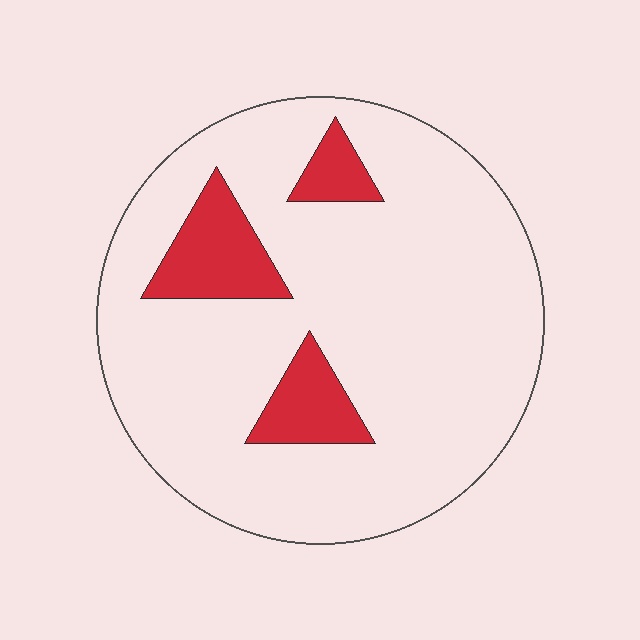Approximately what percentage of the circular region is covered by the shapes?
Approximately 15%.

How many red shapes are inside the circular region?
3.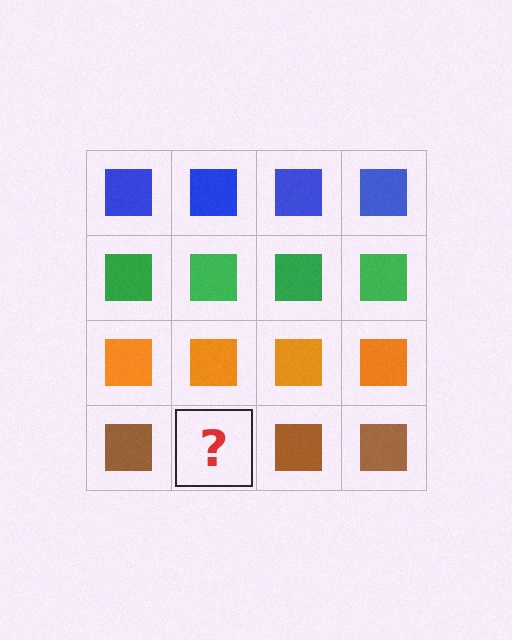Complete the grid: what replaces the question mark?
The question mark should be replaced with a brown square.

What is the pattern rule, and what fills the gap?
The rule is that each row has a consistent color. The gap should be filled with a brown square.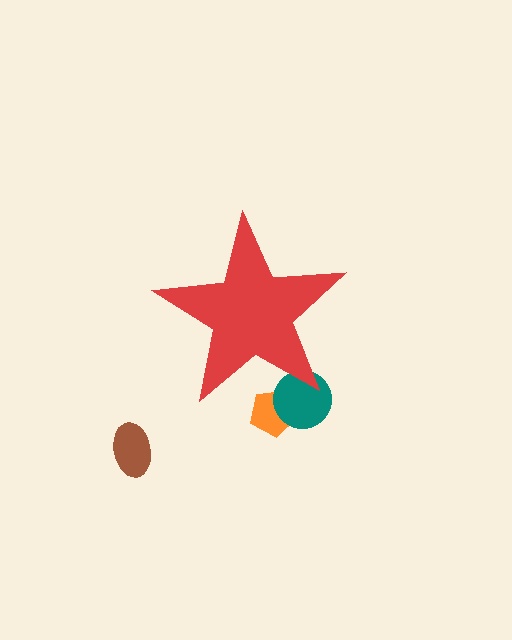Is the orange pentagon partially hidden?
Yes, the orange pentagon is partially hidden behind the red star.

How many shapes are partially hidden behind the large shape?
2 shapes are partially hidden.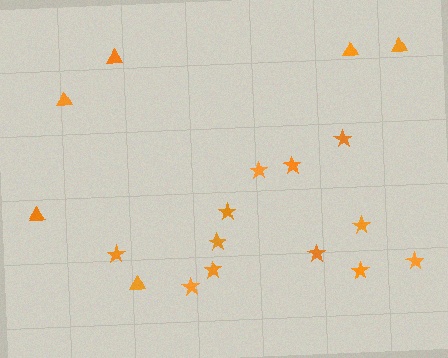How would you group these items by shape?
There are 2 groups: one group of triangles (6) and one group of stars (12).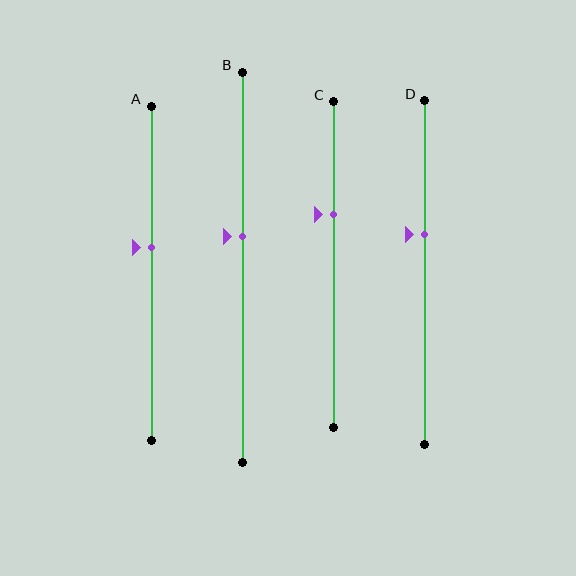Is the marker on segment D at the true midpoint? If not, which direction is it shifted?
No, the marker on segment D is shifted upward by about 11% of the segment length.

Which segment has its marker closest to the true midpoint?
Segment B has its marker closest to the true midpoint.